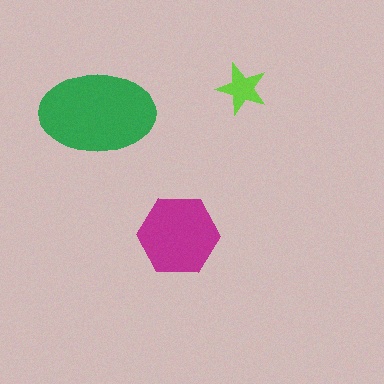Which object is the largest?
The green ellipse.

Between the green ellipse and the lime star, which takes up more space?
The green ellipse.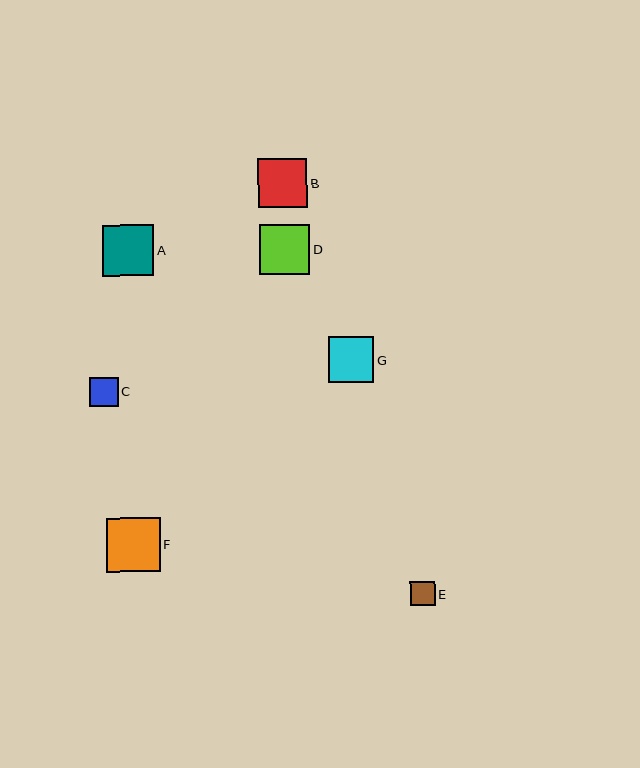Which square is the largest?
Square F is the largest with a size of approximately 53 pixels.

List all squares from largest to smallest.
From largest to smallest: F, A, D, B, G, C, E.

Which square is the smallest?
Square E is the smallest with a size of approximately 25 pixels.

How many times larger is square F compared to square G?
Square F is approximately 1.2 times the size of square G.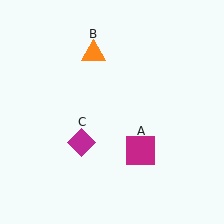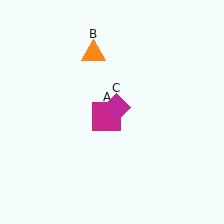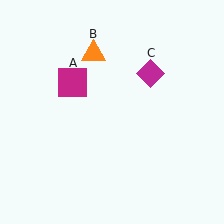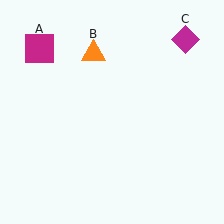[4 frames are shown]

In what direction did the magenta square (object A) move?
The magenta square (object A) moved up and to the left.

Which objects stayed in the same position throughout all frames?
Orange triangle (object B) remained stationary.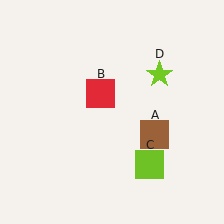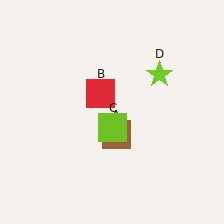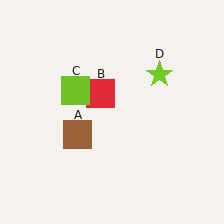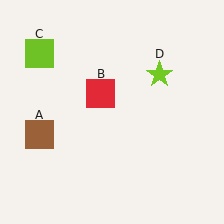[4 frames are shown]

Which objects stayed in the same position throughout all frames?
Red square (object B) and lime star (object D) remained stationary.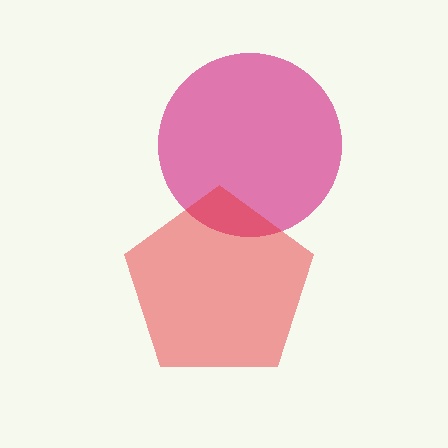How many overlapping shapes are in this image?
There are 2 overlapping shapes in the image.